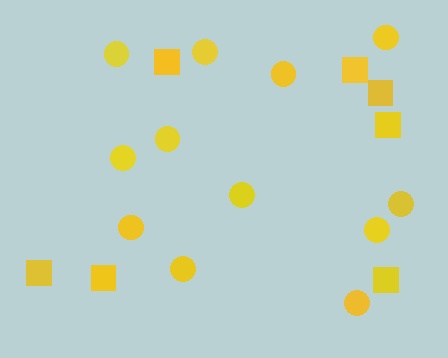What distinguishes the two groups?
There are 2 groups: one group of squares (7) and one group of circles (12).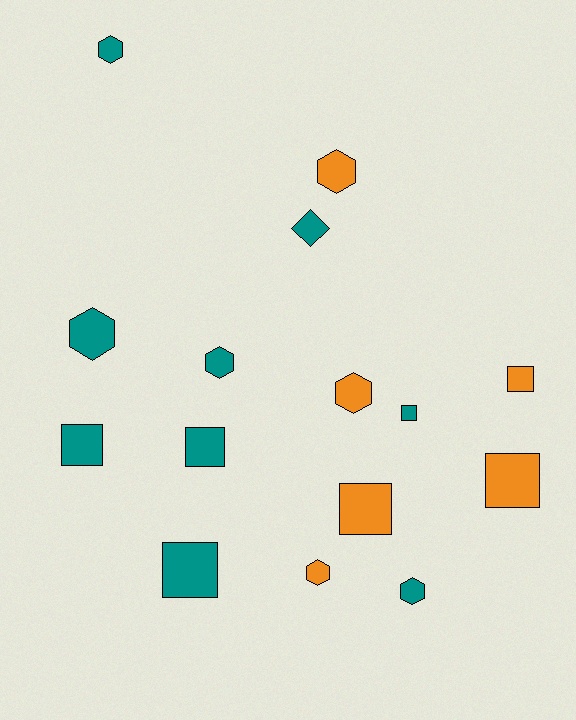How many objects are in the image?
There are 15 objects.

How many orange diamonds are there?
There are no orange diamonds.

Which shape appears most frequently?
Hexagon, with 7 objects.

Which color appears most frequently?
Teal, with 9 objects.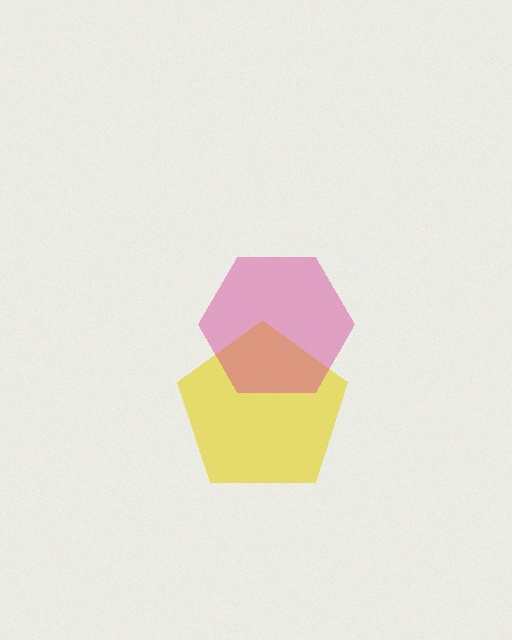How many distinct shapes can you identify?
There are 2 distinct shapes: a yellow pentagon, a magenta hexagon.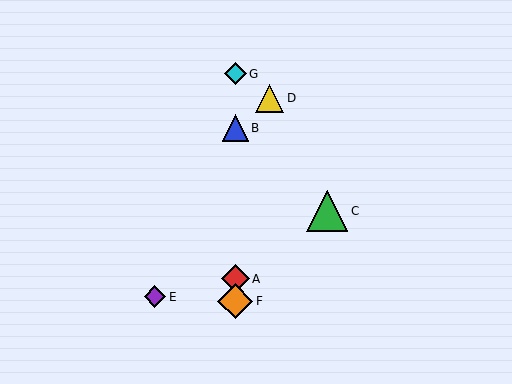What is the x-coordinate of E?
Object E is at x≈155.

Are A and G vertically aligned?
Yes, both are at x≈235.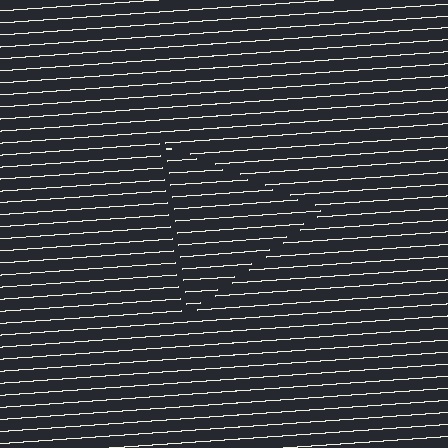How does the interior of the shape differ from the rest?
The interior of the shape contains the same grating, shifted by half a period — the contour is defined by the phase discontinuity where line-ends from the inner and outer gratings abut.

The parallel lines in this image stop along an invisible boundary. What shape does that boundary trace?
An illusory triangle. The interior of the shape contains the same grating, shifted by half a period — the contour is defined by the phase discontinuity where line-ends from the inner and outer gratings abut.